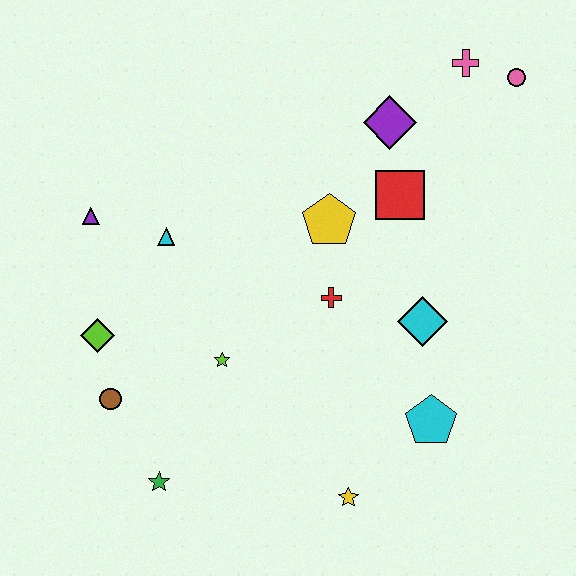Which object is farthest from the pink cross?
The green star is farthest from the pink cross.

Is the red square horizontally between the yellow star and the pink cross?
Yes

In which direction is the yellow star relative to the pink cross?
The yellow star is below the pink cross.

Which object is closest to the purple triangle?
The cyan triangle is closest to the purple triangle.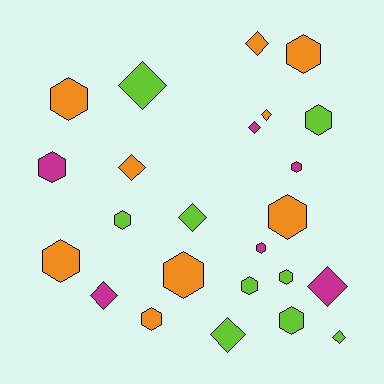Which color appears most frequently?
Lime, with 9 objects.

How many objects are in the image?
There are 24 objects.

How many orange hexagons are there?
There are 6 orange hexagons.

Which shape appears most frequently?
Hexagon, with 14 objects.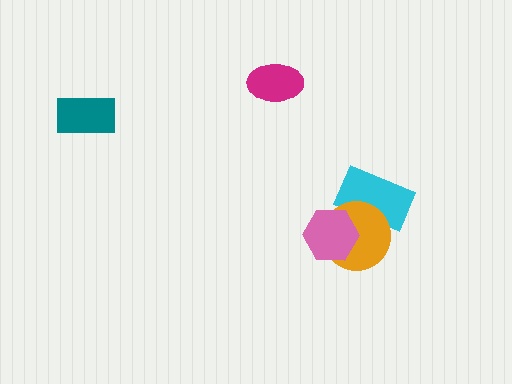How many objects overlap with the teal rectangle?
0 objects overlap with the teal rectangle.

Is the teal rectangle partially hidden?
No, no other shape covers it.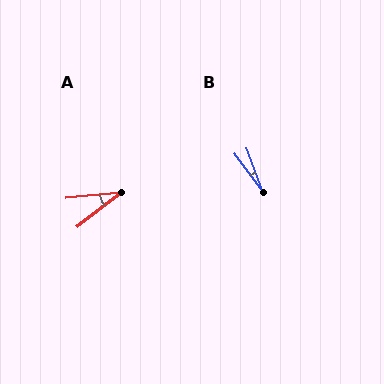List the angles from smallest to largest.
B (16°), A (32°).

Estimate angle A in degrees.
Approximately 32 degrees.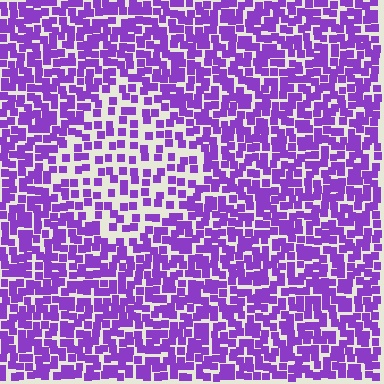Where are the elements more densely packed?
The elements are more densely packed outside the diamond boundary.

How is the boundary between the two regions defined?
The boundary is defined by a change in element density (approximately 1.9x ratio). All elements are the same color, size, and shape.